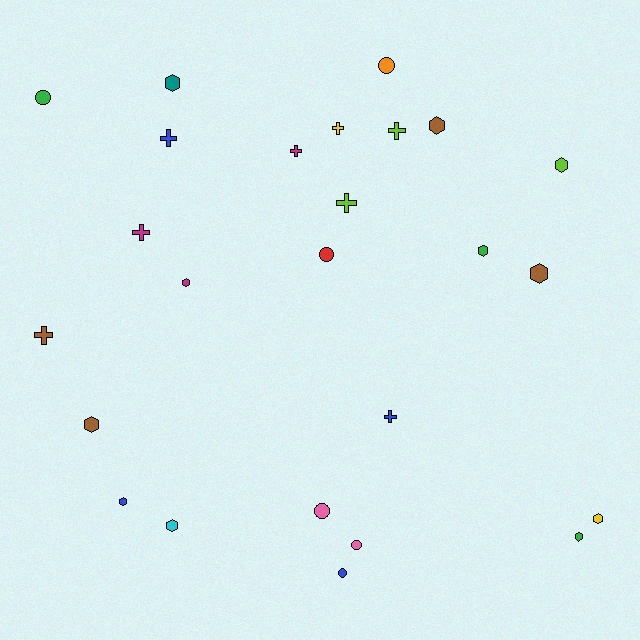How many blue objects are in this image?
There are 4 blue objects.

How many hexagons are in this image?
There are 11 hexagons.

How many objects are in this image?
There are 25 objects.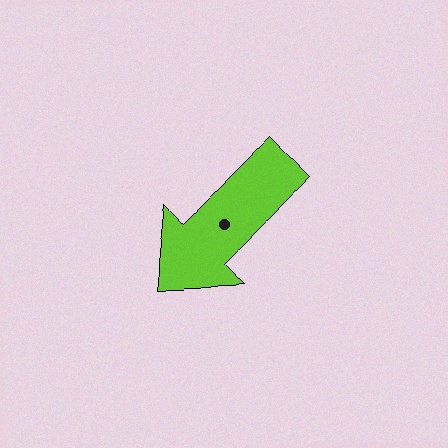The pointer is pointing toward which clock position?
Roughly 8 o'clock.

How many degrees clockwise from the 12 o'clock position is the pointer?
Approximately 226 degrees.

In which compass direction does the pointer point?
Southwest.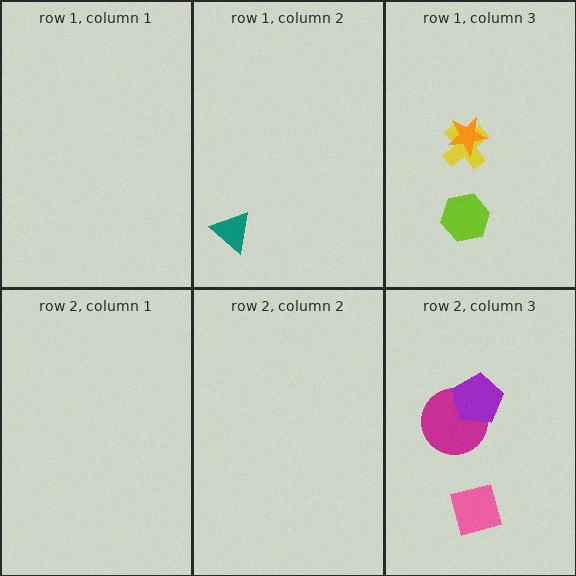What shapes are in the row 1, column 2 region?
The teal triangle.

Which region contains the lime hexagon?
The row 1, column 3 region.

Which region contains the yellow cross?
The row 1, column 3 region.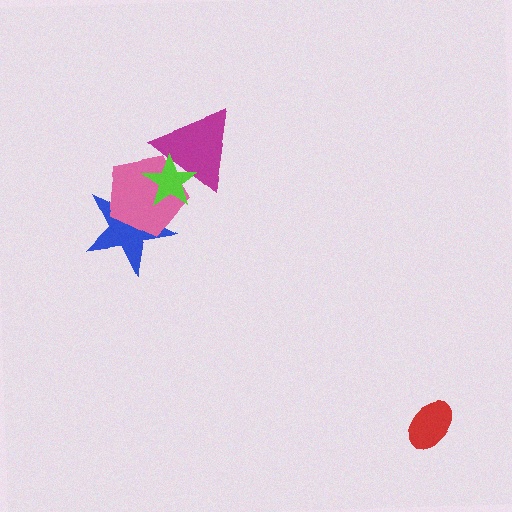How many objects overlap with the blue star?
2 objects overlap with the blue star.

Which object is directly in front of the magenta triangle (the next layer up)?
The pink pentagon is directly in front of the magenta triangle.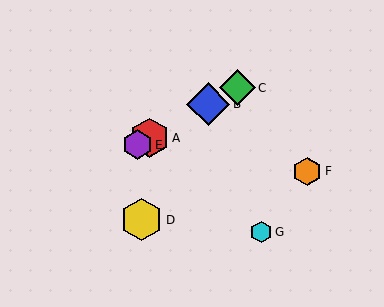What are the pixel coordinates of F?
Object F is at (307, 171).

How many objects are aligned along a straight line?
4 objects (A, B, C, E) are aligned along a straight line.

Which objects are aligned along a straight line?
Objects A, B, C, E are aligned along a straight line.